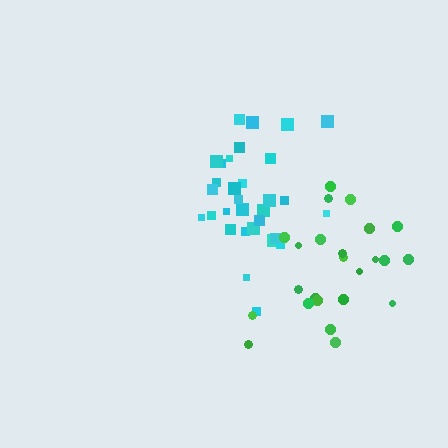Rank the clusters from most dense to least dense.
cyan, green.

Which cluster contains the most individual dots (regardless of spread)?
Cyan (31).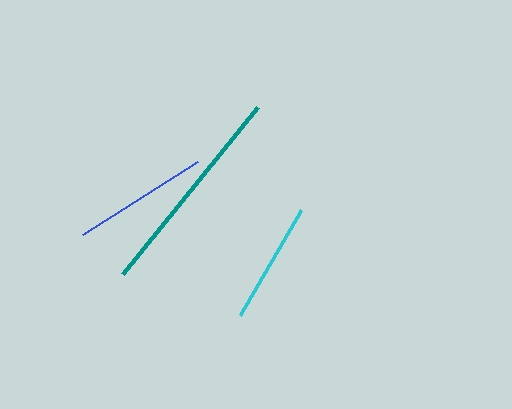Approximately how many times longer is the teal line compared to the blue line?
The teal line is approximately 1.6 times the length of the blue line.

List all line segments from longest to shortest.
From longest to shortest: teal, blue, cyan.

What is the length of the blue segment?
The blue segment is approximately 136 pixels long.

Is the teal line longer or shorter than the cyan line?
The teal line is longer than the cyan line.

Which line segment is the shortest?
The cyan line is the shortest at approximately 122 pixels.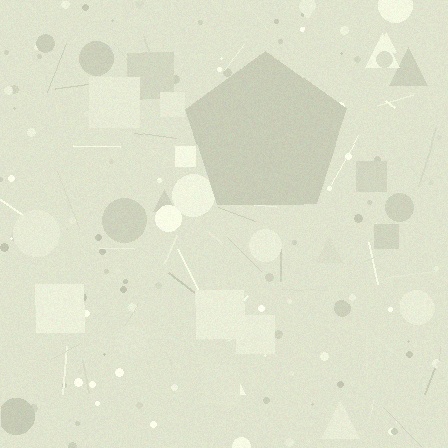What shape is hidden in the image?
A pentagon is hidden in the image.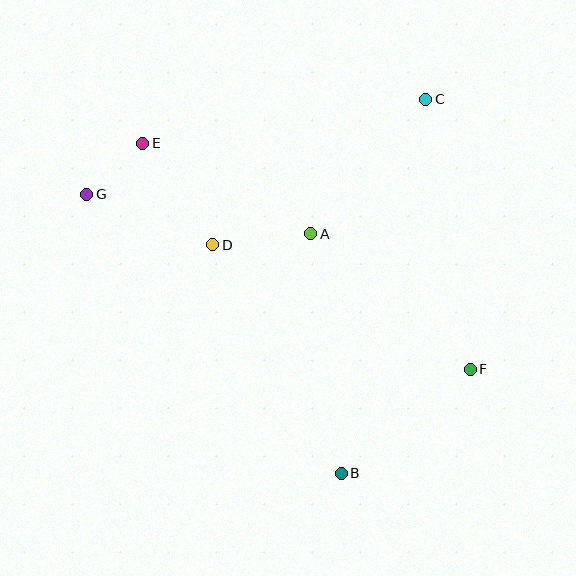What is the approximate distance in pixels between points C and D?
The distance between C and D is approximately 258 pixels.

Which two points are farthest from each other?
Points F and G are farthest from each other.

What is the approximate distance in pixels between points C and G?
The distance between C and G is approximately 352 pixels.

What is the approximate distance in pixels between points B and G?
The distance between B and G is approximately 377 pixels.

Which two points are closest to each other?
Points E and G are closest to each other.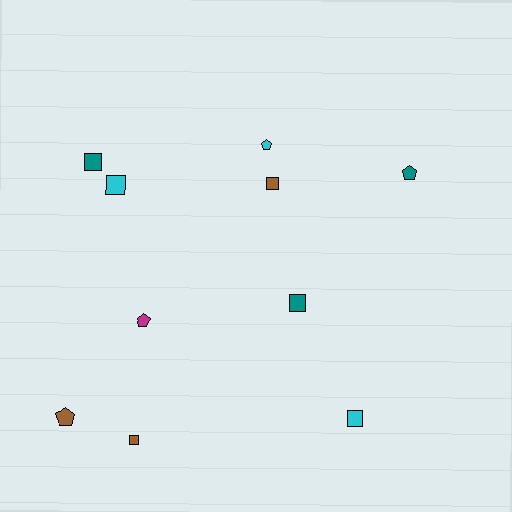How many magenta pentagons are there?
There is 1 magenta pentagon.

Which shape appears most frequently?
Square, with 6 objects.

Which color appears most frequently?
Cyan, with 3 objects.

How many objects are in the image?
There are 10 objects.